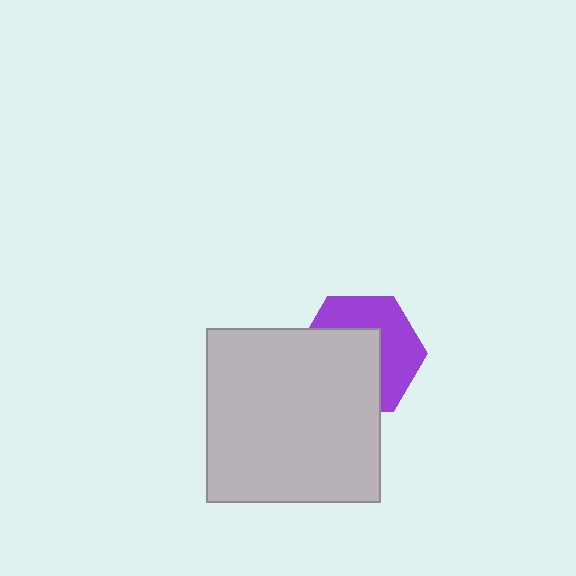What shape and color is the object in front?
The object in front is a light gray square.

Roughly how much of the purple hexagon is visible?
About half of it is visible (roughly 47%).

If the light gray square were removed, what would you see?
You would see the complete purple hexagon.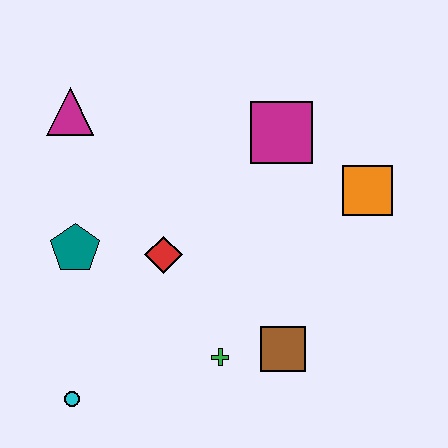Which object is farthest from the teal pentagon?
The orange square is farthest from the teal pentagon.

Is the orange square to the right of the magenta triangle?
Yes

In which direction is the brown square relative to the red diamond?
The brown square is to the right of the red diamond.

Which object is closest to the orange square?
The magenta square is closest to the orange square.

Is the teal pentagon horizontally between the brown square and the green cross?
No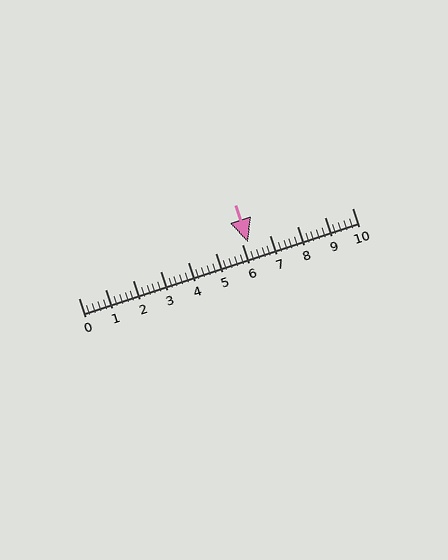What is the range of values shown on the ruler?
The ruler shows values from 0 to 10.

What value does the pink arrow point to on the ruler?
The pink arrow points to approximately 6.2.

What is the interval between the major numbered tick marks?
The major tick marks are spaced 1 units apart.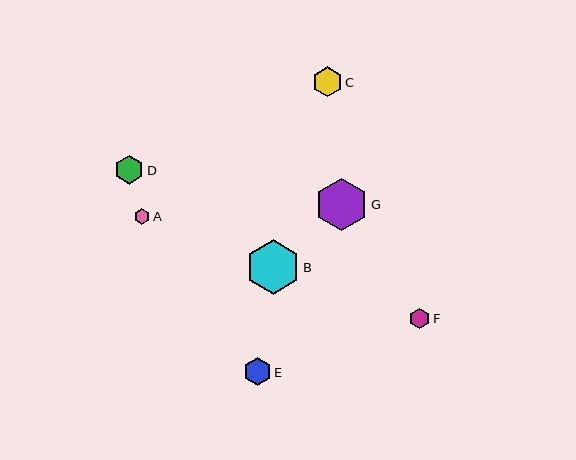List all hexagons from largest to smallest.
From largest to smallest: B, G, C, D, E, F, A.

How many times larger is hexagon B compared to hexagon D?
Hexagon B is approximately 1.9 times the size of hexagon D.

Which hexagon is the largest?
Hexagon B is the largest with a size of approximately 54 pixels.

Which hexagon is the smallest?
Hexagon A is the smallest with a size of approximately 16 pixels.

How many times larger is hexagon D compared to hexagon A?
Hexagon D is approximately 1.9 times the size of hexagon A.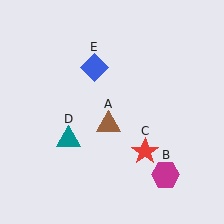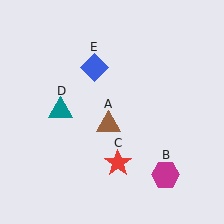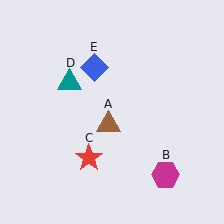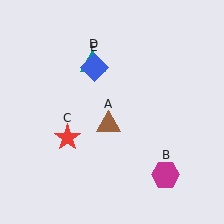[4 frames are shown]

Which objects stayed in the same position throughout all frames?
Brown triangle (object A) and magenta hexagon (object B) and blue diamond (object E) remained stationary.